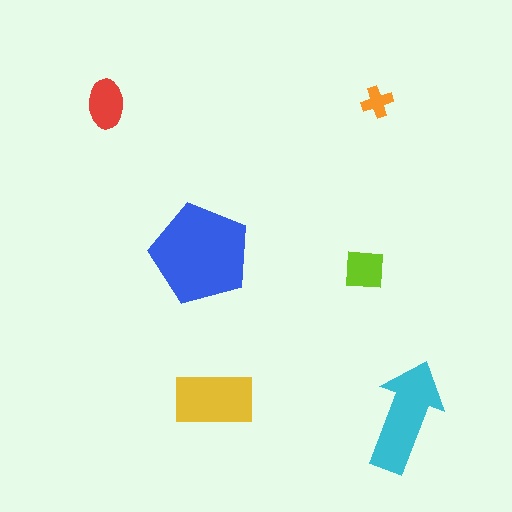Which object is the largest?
The blue pentagon.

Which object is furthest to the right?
The cyan arrow is rightmost.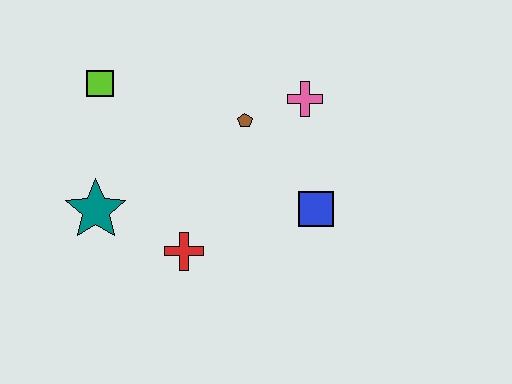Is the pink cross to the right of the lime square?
Yes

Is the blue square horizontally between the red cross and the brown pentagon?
No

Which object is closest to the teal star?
The red cross is closest to the teal star.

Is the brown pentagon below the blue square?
No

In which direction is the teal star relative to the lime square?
The teal star is below the lime square.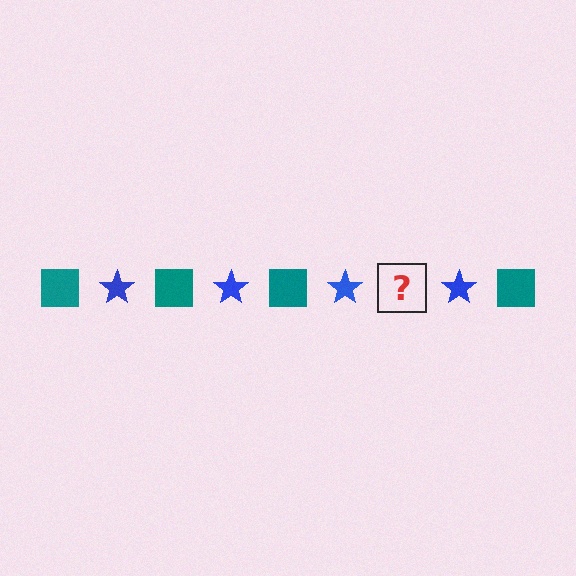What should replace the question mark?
The question mark should be replaced with a teal square.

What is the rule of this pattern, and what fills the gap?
The rule is that the pattern alternates between teal square and blue star. The gap should be filled with a teal square.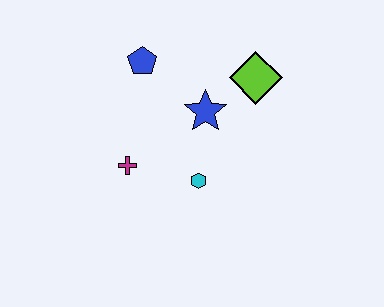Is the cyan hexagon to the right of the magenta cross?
Yes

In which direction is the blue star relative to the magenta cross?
The blue star is to the right of the magenta cross.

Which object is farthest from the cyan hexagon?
The blue pentagon is farthest from the cyan hexagon.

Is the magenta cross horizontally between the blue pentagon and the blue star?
No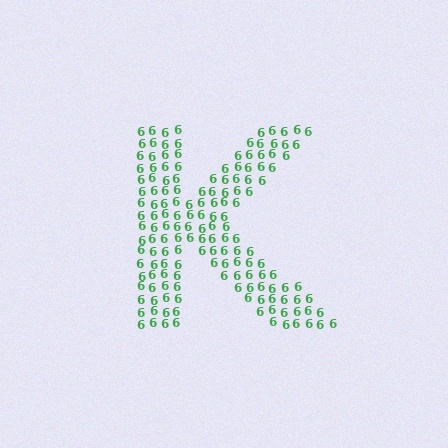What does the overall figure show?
The overall figure shows the letter K.